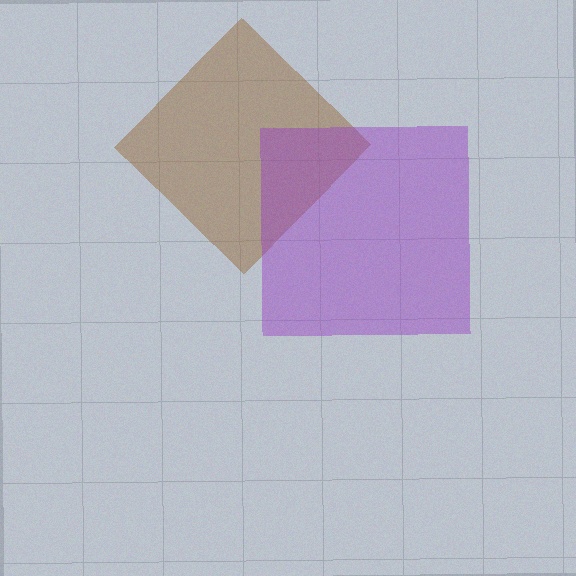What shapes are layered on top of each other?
The layered shapes are: a brown diamond, a purple square.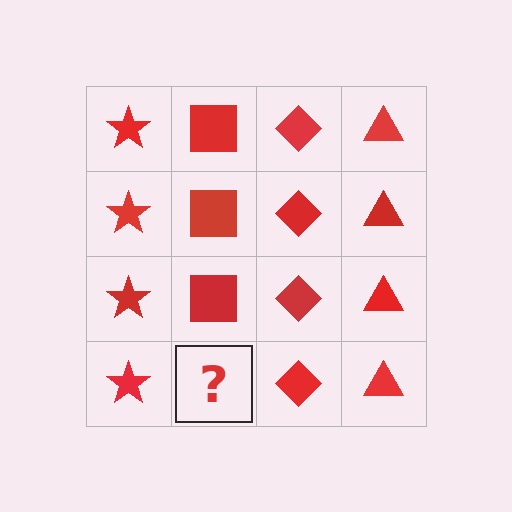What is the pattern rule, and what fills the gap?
The rule is that each column has a consistent shape. The gap should be filled with a red square.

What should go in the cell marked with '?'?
The missing cell should contain a red square.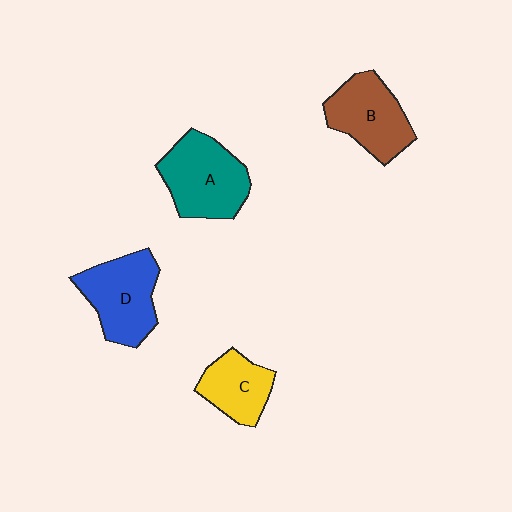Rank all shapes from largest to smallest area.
From largest to smallest: A (teal), D (blue), B (brown), C (yellow).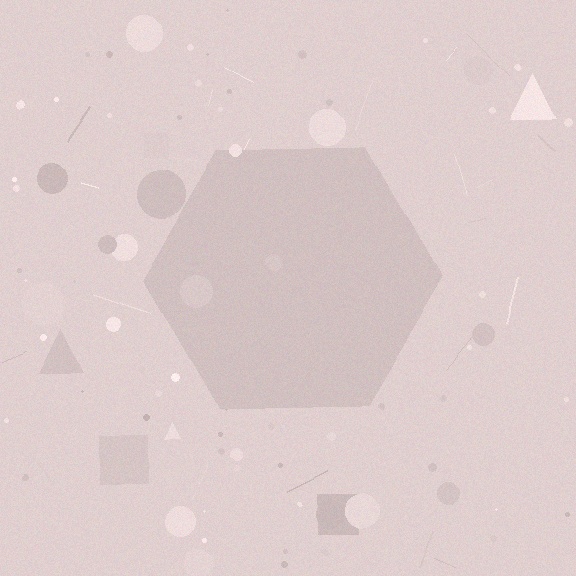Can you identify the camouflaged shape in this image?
The camouflaged shape is a hexagon.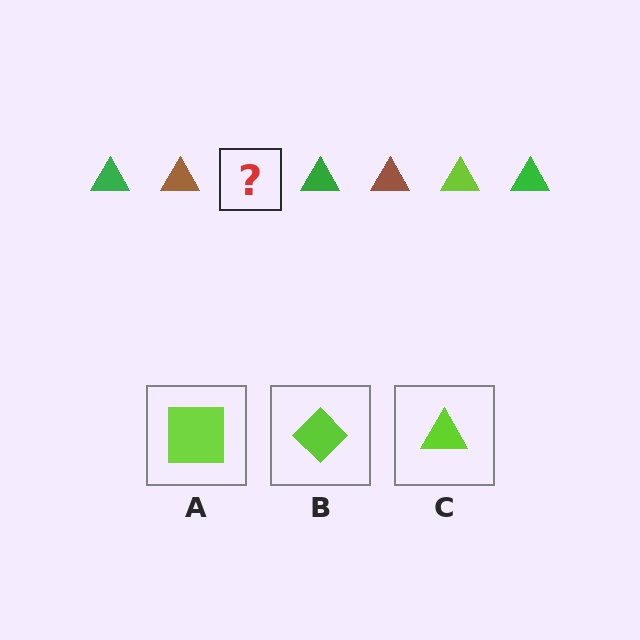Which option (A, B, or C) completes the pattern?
C.